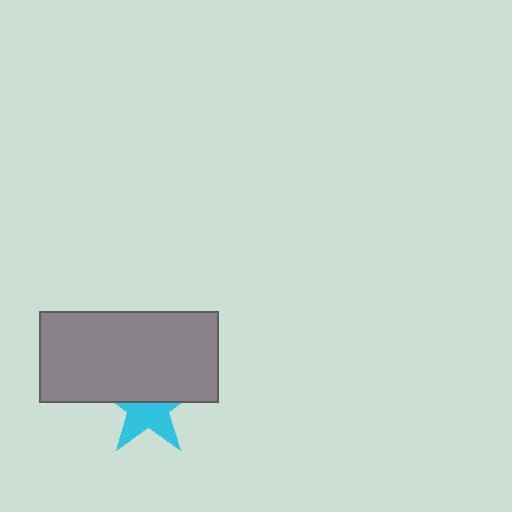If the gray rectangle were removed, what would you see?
You would see the complete cyan star.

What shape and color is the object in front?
The object in front is a gray rectangle.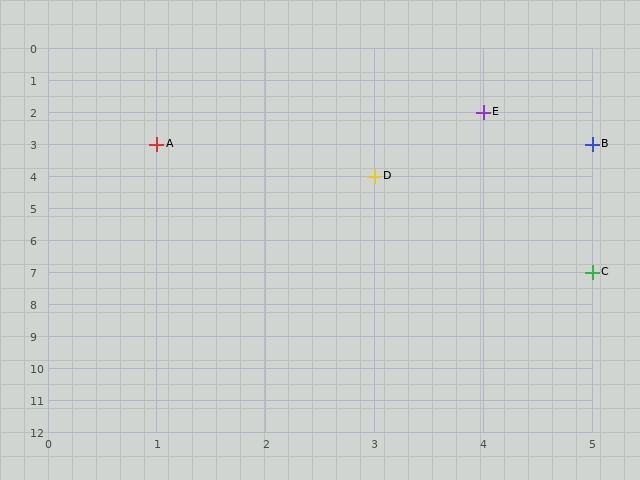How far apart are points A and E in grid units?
Points A and E are 3 columns and 1 row apart (about 3.2 grid units diagonally).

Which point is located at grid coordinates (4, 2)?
Point E is at (4, 2).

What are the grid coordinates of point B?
Point B is at grid coordinates (5, 3).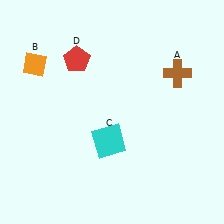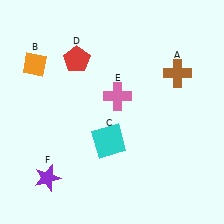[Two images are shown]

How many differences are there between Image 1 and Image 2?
There are 2 differences between the two images.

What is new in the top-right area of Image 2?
A pink cross (E) was added in the top-right area of Image 2.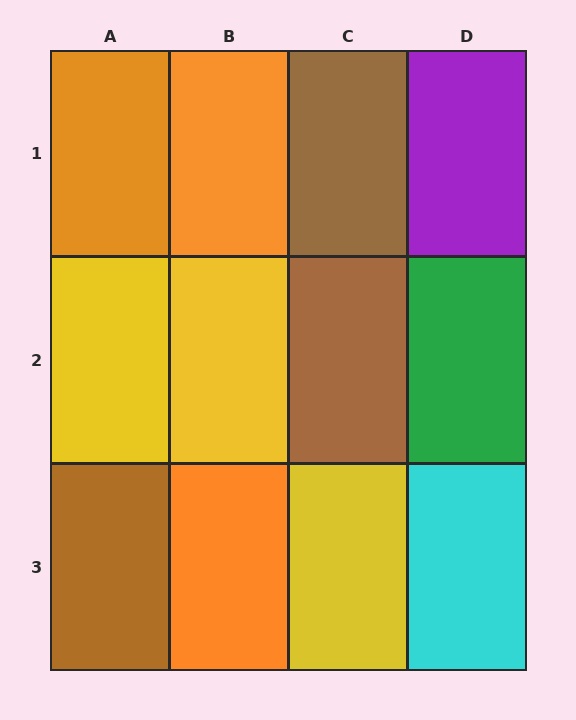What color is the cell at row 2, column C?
Brown.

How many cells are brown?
3 cells are brown.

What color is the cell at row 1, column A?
Orange.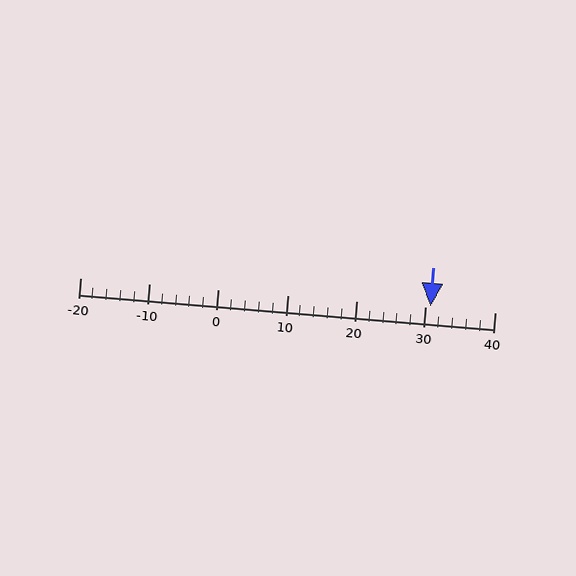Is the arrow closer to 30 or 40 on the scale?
The arrow is closer to 30.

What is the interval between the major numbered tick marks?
The major tick marks are spaced 10 units apart.